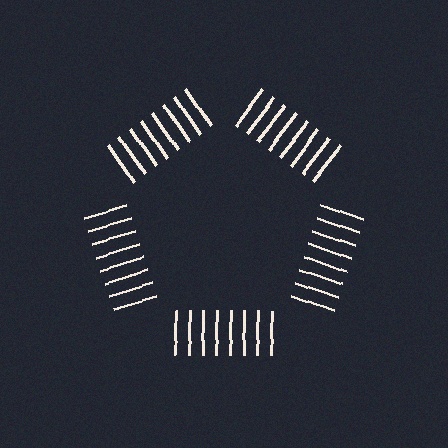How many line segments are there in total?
40 — 8 along each of the 5 edges.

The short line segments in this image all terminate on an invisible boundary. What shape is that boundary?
An illusory pentagon — the line segments terminate on its edges but no continuous stroke is drawn.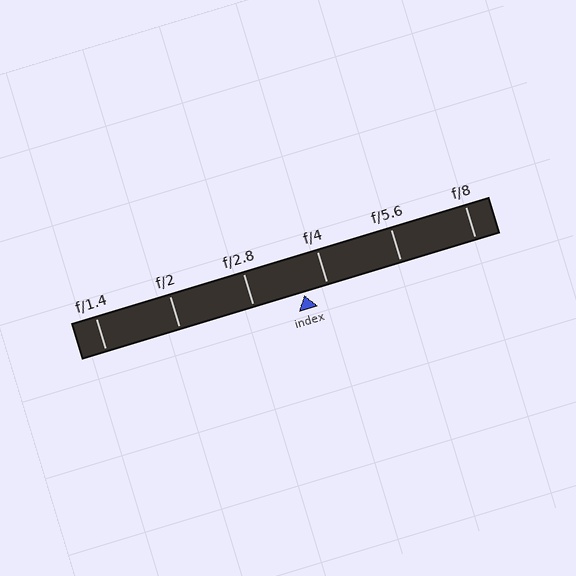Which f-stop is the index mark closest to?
The index mark is closest to f/4.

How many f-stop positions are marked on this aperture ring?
There are 6 f-stop positions marked.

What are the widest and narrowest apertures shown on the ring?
The widest aperture shown is f/1.4 and the narrowest is f/8.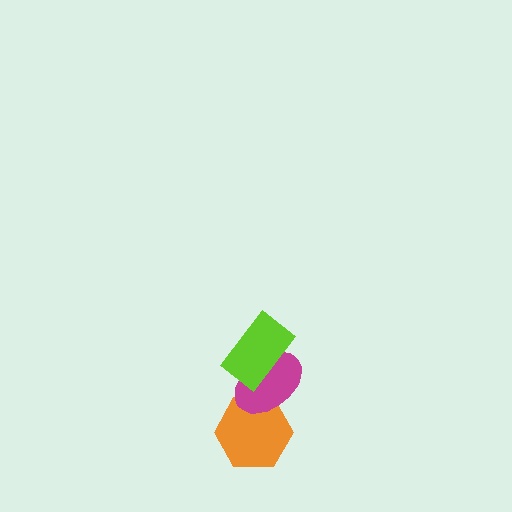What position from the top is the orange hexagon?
The orange hexagon is 3rd from the top.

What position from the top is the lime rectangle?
The lime rectangle is 1st from the top.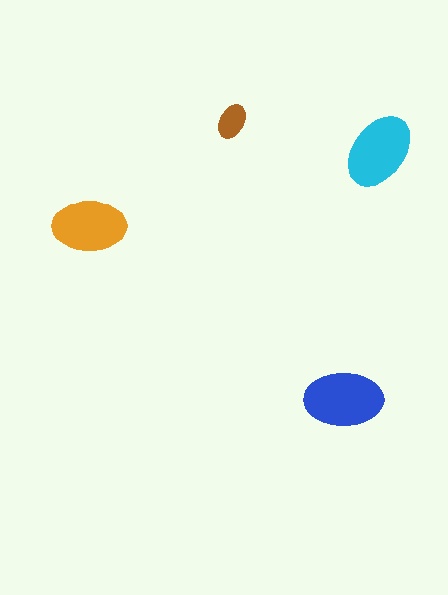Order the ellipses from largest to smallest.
the blue one, the cyan one, the orange one, the brown one.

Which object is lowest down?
The blue ellipse is bottommost.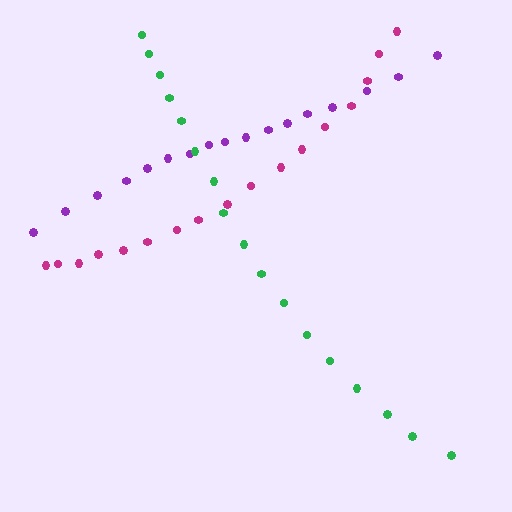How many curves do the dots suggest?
There are 3 distinct paths.